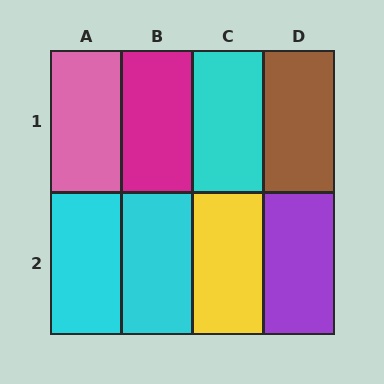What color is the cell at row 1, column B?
Magenta.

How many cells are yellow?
1 cell is yellow.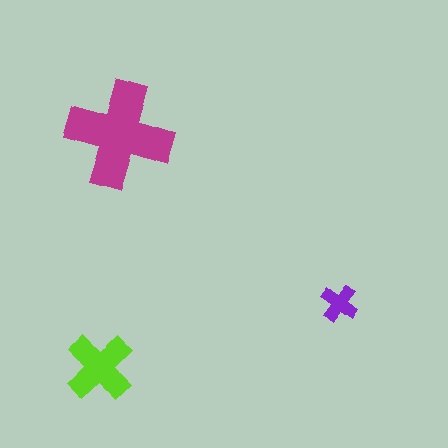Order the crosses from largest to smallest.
the magenta one, the lime one, the purple one.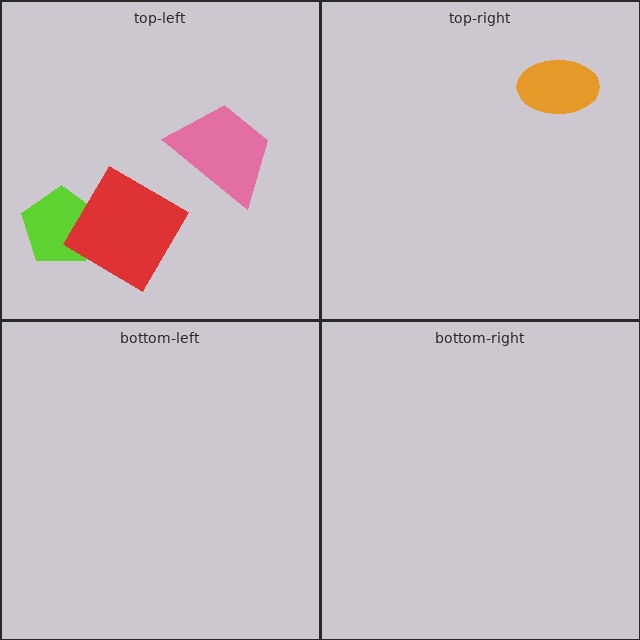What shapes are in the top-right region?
The orange ellipse.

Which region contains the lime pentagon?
The top-left region.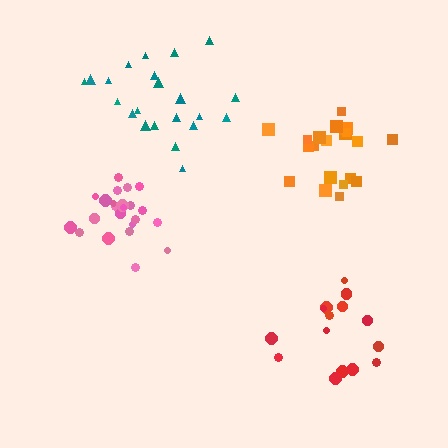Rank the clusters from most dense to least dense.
pink, orange, teal, red.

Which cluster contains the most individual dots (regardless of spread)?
Pink (23).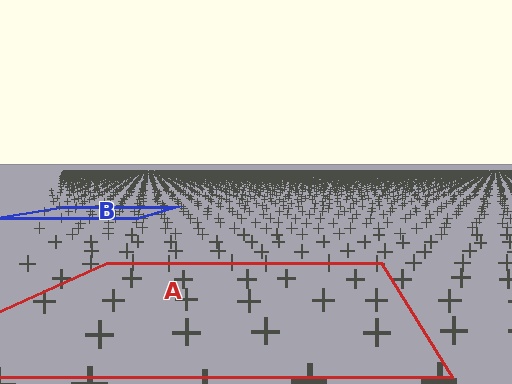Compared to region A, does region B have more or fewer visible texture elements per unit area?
Region B has more texture elements per unit area — they are packed more densely because it is farther away.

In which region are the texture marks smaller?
The texture marks are smaller in region B, because it is farther away.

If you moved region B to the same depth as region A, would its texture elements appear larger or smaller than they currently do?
They would appear larger. At a closer depth, the same texture elements are projected at a bigger on-screen size.